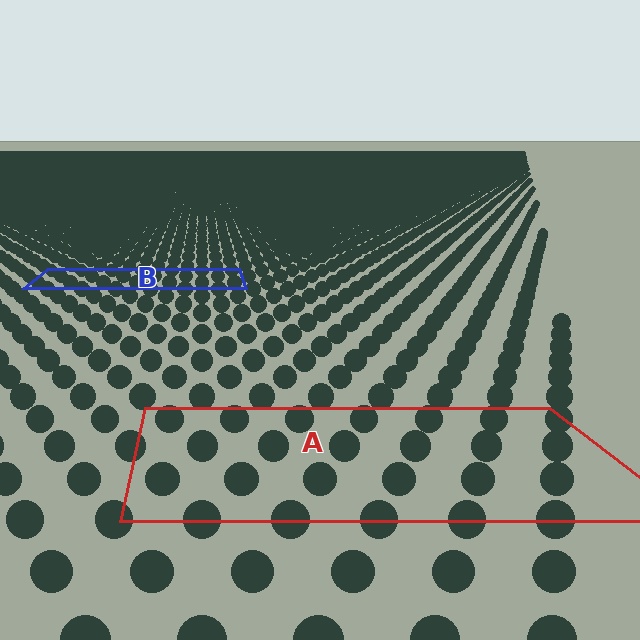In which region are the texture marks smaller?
The texture marks are smaller in region B, because it is farther away.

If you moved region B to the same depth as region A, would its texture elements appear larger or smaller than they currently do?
They would appear larger. At a closer depth, the same texture elements are projected at a bigger on-screen size.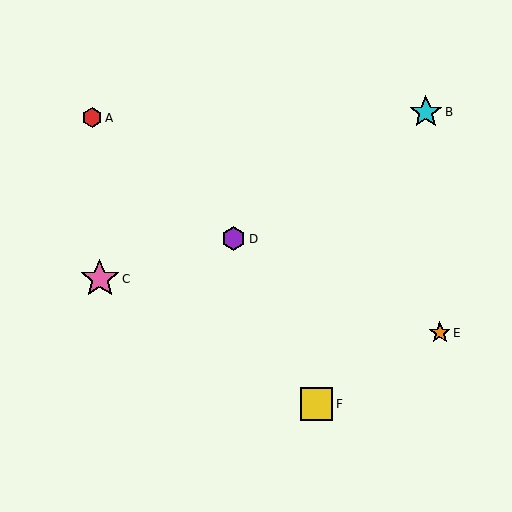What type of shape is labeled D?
Shape D is a purple hexagon.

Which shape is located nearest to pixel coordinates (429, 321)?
The orange star (labeled E) at (440, 333) is nearest to that location.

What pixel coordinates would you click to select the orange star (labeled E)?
Click at (440, 333) to select the orange star E.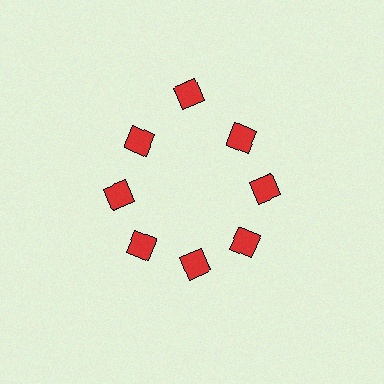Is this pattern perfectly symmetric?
No. The 8 red diamonds are arranged in a ring, but one element near the 12 o'clock position is pushed outward from the center, breaking the 8-fold rotational symmetry.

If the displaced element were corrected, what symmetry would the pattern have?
It would have 8-fold rotational symmetry — the pattern would map onto itself every 45 degrees.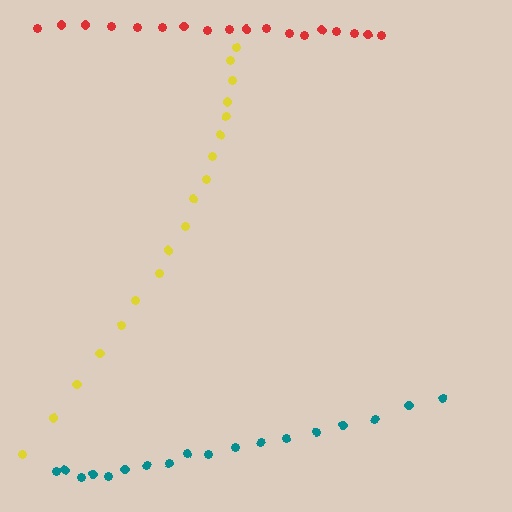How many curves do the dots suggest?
There are 3 distinct paths.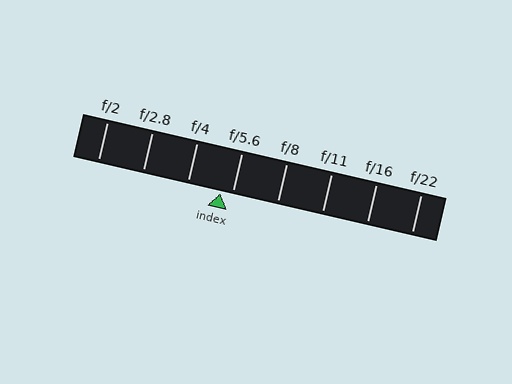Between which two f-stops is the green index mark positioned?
The index mark is between f/4 and f/5.6.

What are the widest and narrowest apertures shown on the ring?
The widest aperture shown is f/2 and the narrowest is f/22.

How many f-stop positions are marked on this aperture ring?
There are 8 f-stop positions marked.